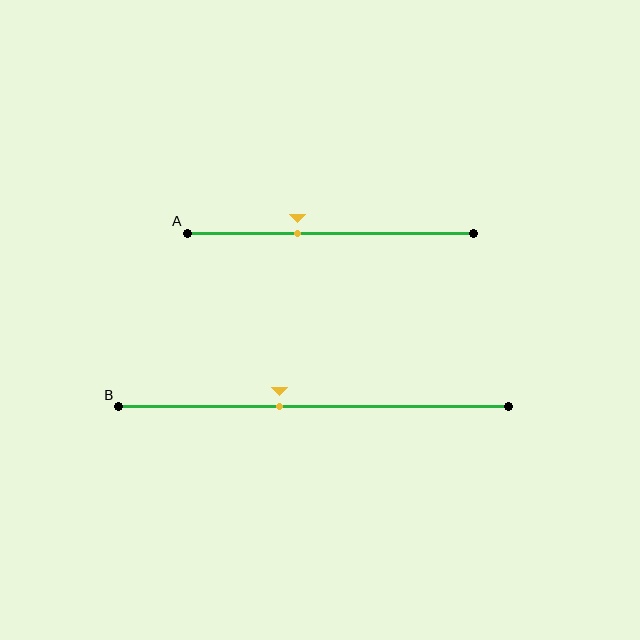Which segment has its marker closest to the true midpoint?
Segment B has its marker closest to the true midpoint.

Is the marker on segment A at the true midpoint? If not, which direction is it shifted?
No, the marker on segment A is shifted to the left by about 11% of the segment length.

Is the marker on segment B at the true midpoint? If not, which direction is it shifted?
No, the marker on segment B is shifted to the left by about 9% of the segment length.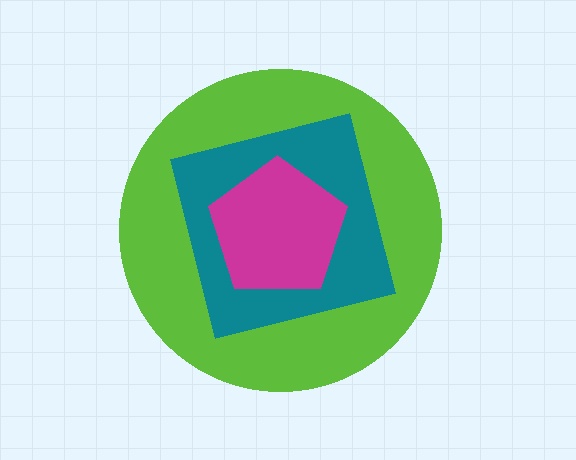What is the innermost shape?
The magenta pentagon.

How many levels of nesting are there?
3.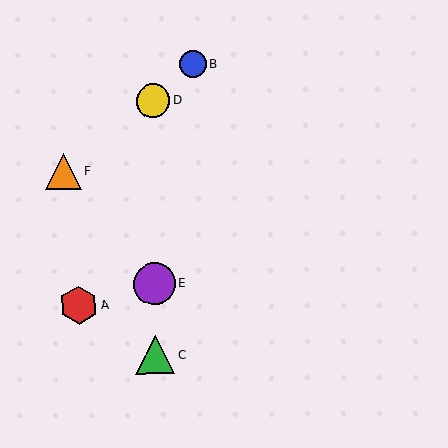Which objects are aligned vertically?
Objects C, D, E are aligned vertically.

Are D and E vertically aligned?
Yes, both are at x≈153.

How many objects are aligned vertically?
3 objects (C, D, E) are aligned vertically.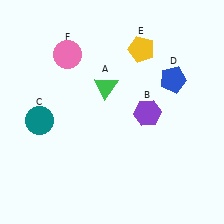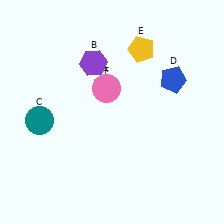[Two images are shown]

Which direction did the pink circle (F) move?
The pink circle (F) moved right.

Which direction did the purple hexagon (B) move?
The purple hexagon (B) moved left.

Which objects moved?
The objects that moved are: the purple hexagon (B), the pink circle (F).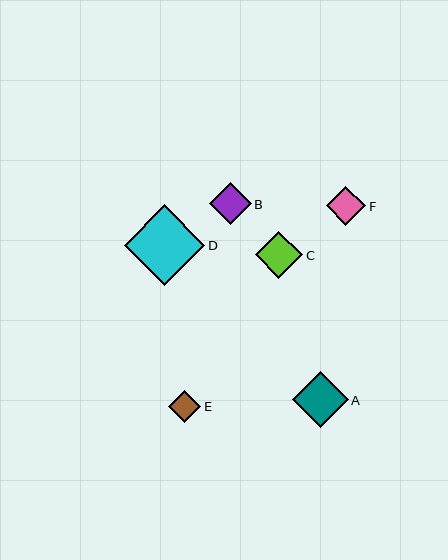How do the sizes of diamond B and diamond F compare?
Diamond B and diamond F are approximately the same size.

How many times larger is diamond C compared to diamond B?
Diamond C is approximately 1.1 times the size of diamond B.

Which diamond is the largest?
Diamond D is the largest with a size of approximately 81 pixels.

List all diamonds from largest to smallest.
From largest to smallest: D, A, C, B, F, E.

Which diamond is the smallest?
Diamond E is the smallest with a size of approximately 32 pixels.